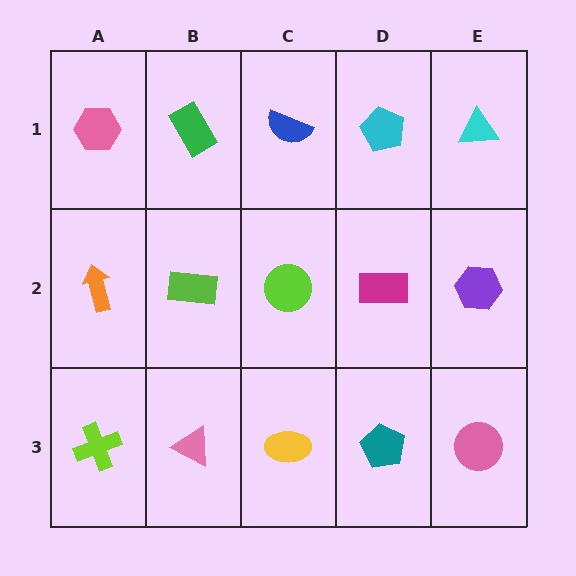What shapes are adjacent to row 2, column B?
A green rectangle (row 1, column B), a pink triangle (row 3, column B), an orange arrow (row 2, column A), a lime circle (row 2, column C).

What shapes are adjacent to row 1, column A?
An orange arrow (row 2, column A), a green rectangle (row 1, column B).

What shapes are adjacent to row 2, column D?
A cyan pentagon (row 1, column D), a teal pentagon (row 3, column D), a lime circle (row 2, column C), a purple hexagon (row 2, column E).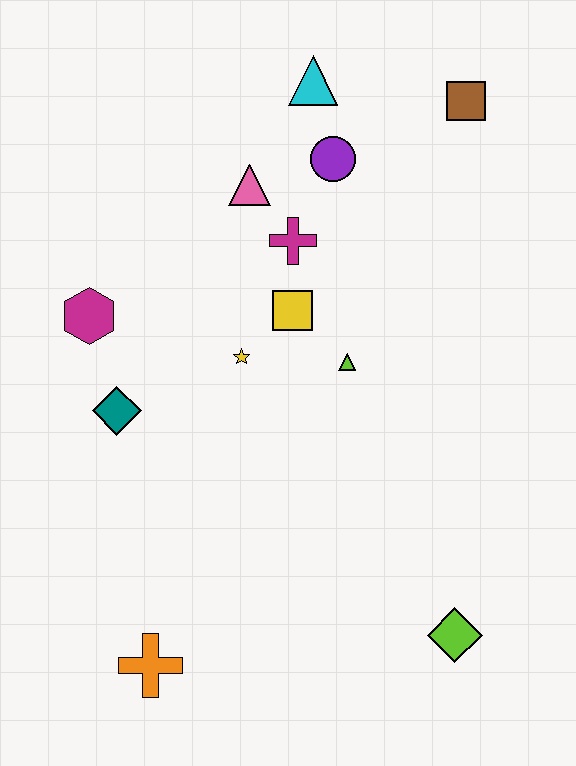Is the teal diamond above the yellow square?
No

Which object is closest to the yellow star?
The yellow square is closest to the yellow star.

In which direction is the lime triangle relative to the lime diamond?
The lime triangle is above the lime diamond.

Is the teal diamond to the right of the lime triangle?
No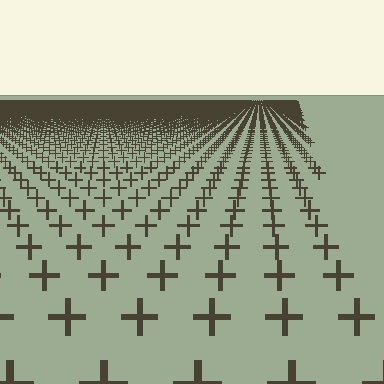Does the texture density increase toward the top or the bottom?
Density increases toward the top.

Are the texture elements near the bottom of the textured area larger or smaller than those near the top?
Larger. Near the bottom, elements are closer to the viewer and appear at a bigger on-screen size.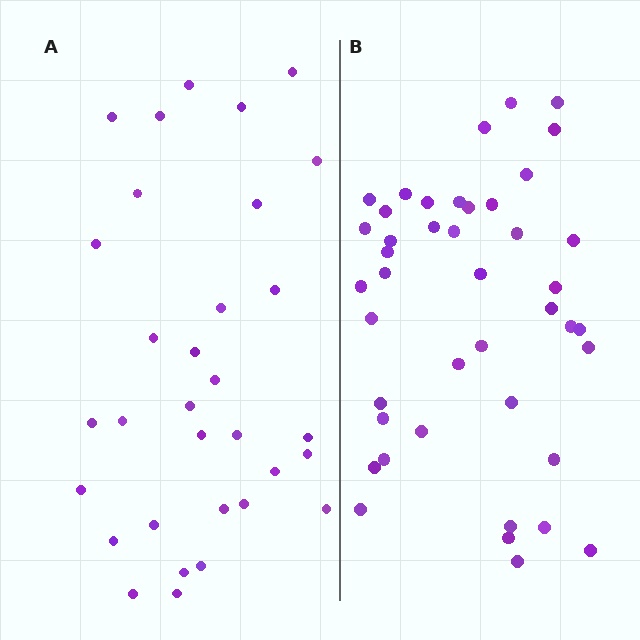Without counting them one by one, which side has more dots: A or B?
Region B (the right region) has more dots.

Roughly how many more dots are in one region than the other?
Region B has roughly 12 or so more dots than region A.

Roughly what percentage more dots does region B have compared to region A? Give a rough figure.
About 35% more.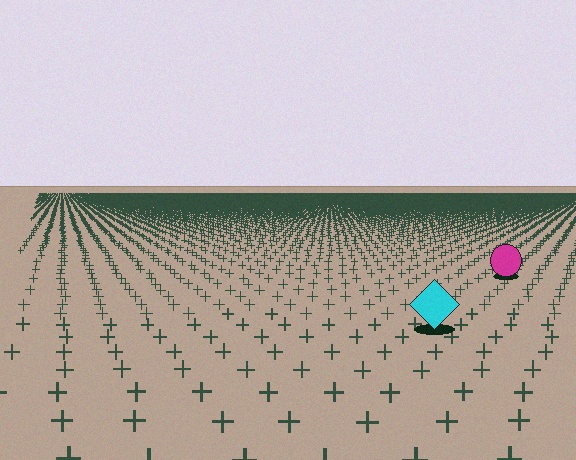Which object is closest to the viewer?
The cyan diamond is closest. The texture marks near it are larger and more spread out.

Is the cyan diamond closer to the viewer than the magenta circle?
Yes. The cyan diamond is closer — you can tell from the texture gradient: the ground texture is coarser near it.